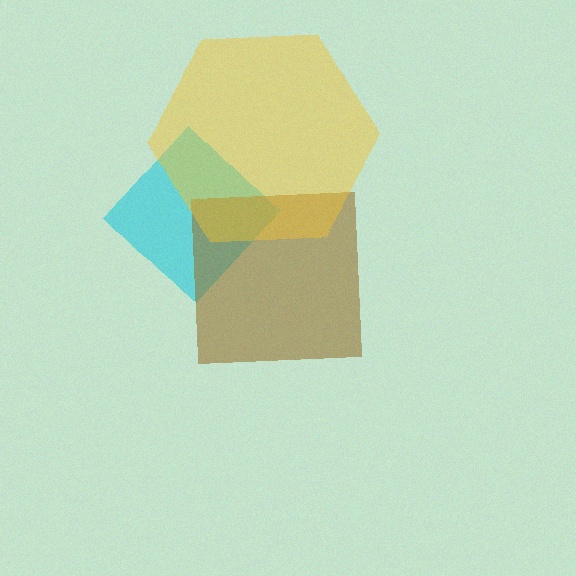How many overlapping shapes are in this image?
There are 3 overlapping shapes in the image.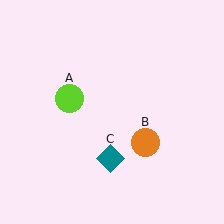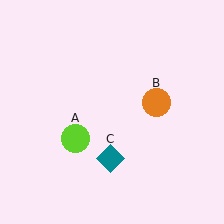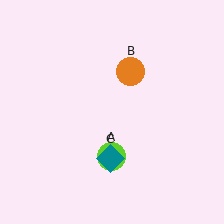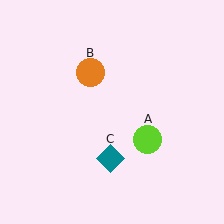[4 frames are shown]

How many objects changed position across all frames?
2 objects changed position: lime circle (object A), orange circle (object B).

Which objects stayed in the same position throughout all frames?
Teal diamond (object C) remained stationary.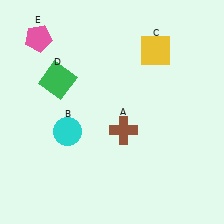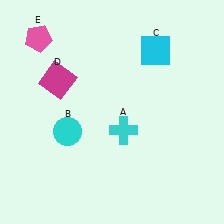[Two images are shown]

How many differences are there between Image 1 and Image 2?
There are 3 differences between the two images.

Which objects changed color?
A changed from brown to cyan. C changed from yellow to cyan. D changed from green to magenta.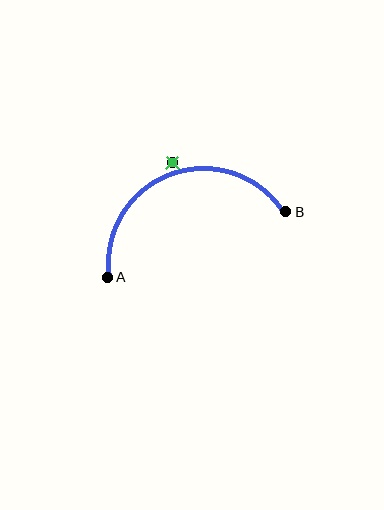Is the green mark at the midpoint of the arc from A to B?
No — the green mark does not lie on the arc at all. It sits slightly outside the curve.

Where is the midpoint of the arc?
The arc midpoint is the point on the curve farthest from the straight line joining A and B. It sits above that line.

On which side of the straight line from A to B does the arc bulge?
The arc bulges above the straight line connecting A and B.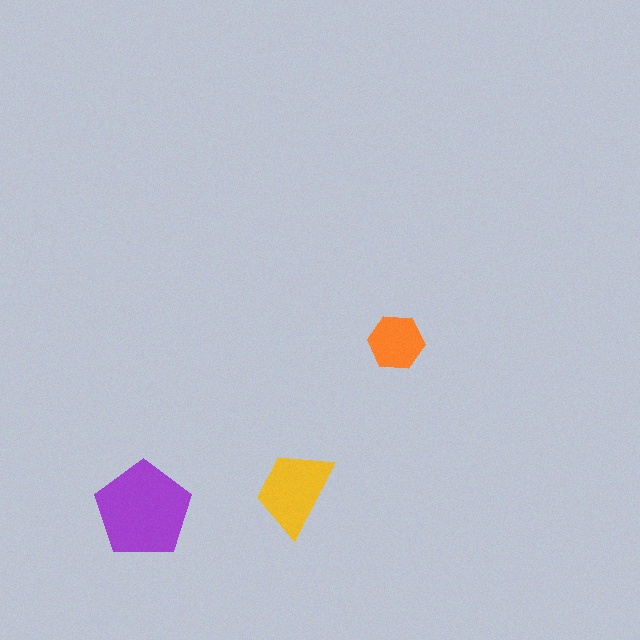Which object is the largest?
The purple pentagon.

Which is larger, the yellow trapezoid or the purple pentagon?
The purple pentagon.